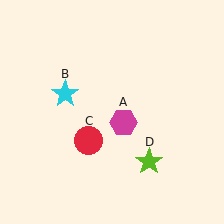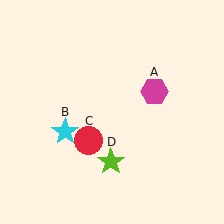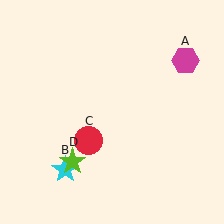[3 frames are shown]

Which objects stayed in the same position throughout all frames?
Red circle (object C) remained stationary.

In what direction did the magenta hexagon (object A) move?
The magenta hexagon (object A) moved up and to the right.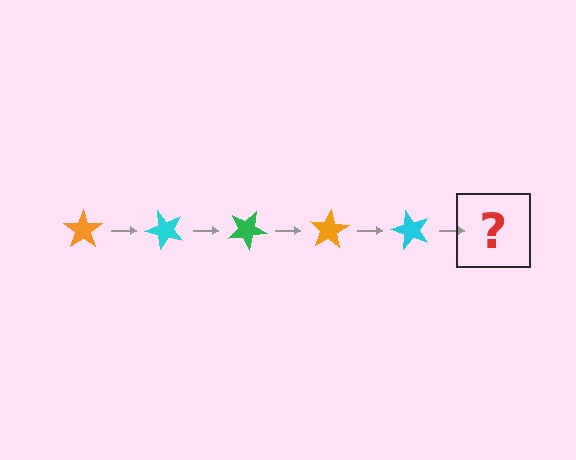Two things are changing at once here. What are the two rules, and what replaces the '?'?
The two rules are that it rotates 50 degrees each step and the color cycles through orange, cyan, and green. The '?' should be a green star, rotated 250 degrees from the start.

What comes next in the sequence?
The next element should be a green star, rotated 250 degrees from the start.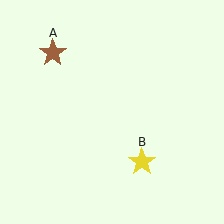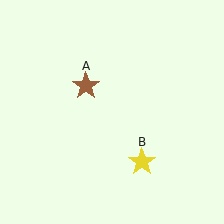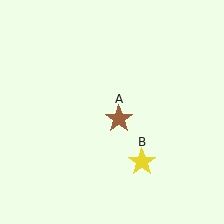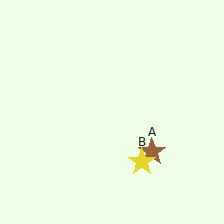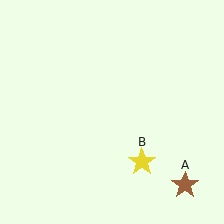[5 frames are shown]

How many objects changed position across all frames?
1 object changed position: brown star (object A).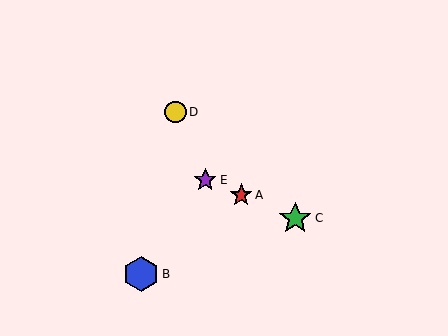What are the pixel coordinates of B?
Object B is at (141, 274).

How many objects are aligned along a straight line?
3 objects (A, C, E) are aligned along a straight line.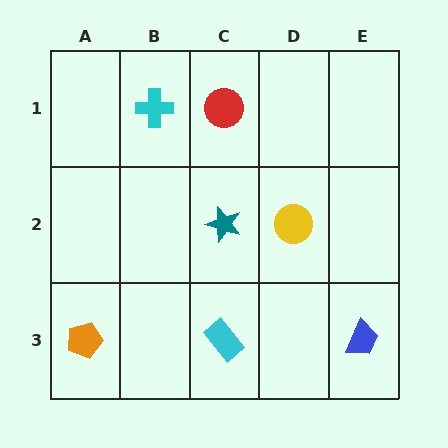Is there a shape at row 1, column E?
No, that cell is empty.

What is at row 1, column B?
A cyan cross.